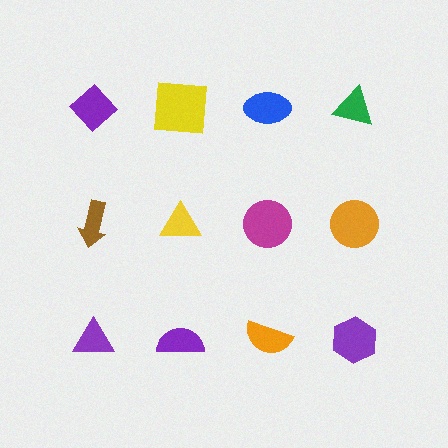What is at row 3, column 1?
A purple triangle.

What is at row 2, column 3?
A magenta circle.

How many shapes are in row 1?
4 shapes.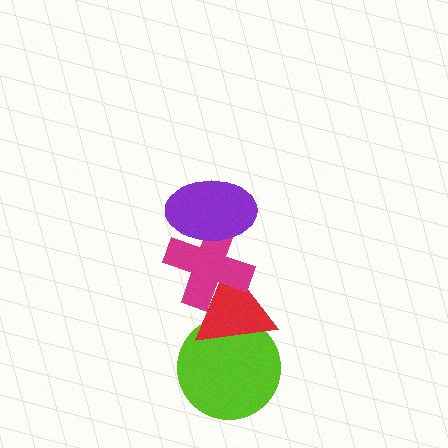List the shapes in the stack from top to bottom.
From top to bottom: the purple ellipse, the magenta cross, the red triangle, the lime circle.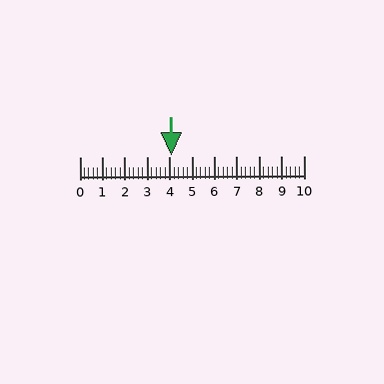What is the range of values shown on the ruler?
The ruler shows values from 0 to 10.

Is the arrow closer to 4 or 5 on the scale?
The arrow is closer to 4.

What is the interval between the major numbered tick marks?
The major tick marks are spaced 1 units apart.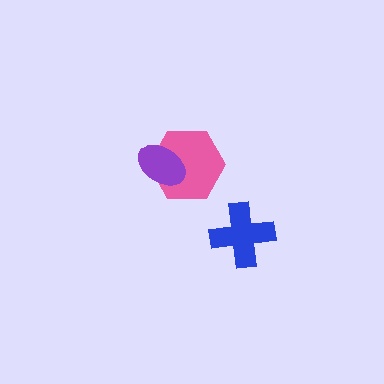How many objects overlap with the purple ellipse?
1 object overlaps with the purple ellipse.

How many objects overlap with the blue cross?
0 objects overlap with the blue cross.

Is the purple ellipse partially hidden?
No, no other shape covers it.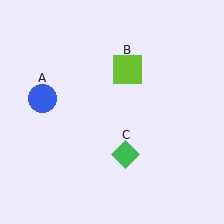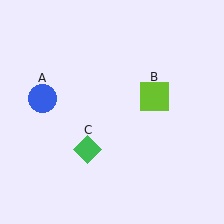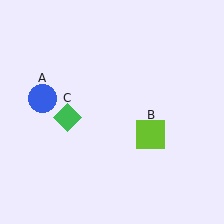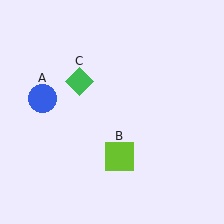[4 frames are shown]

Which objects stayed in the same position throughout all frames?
Blue circle (object A) remained stationary.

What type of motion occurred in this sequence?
The lime square (object B), green diamond (object C) rotated clockwise around the center of the scene.